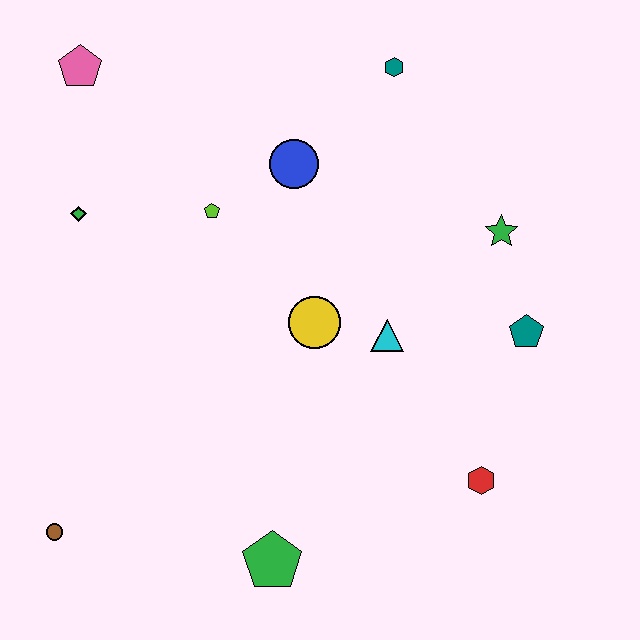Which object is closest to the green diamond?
The lime pentagon is closest to the green diamond.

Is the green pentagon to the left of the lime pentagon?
No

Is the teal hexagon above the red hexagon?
Yes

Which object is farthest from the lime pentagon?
The red hexagon is farthest from the lime pentagon.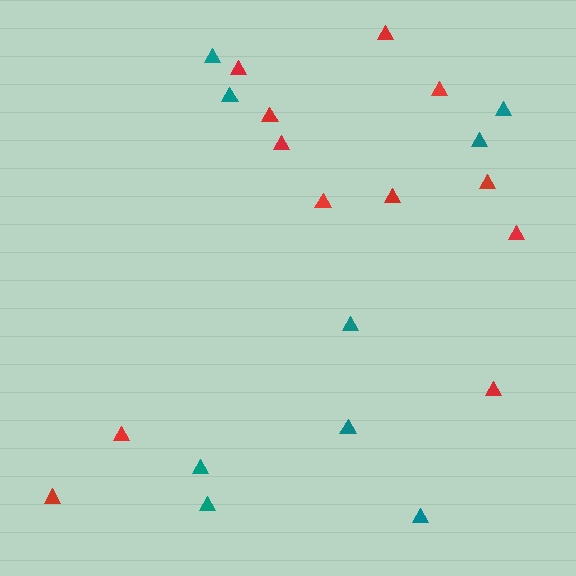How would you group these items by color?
There are 2 groups: one group of red triangles (12) and one group of teal triangles (9).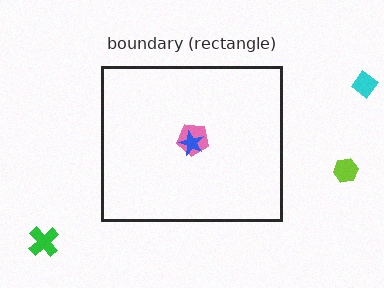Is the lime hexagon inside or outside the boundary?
Outside.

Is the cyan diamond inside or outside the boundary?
Outside.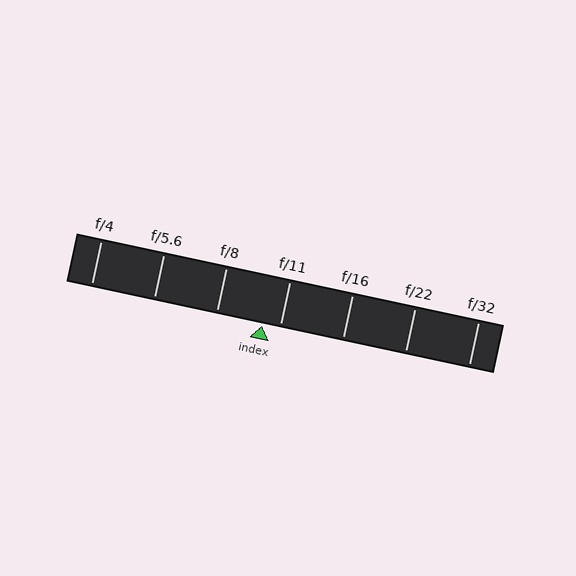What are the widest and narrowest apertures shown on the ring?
The widest aperture shown is f/4 and the narrowest is f/32.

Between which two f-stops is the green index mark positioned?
The index mark is between f/8 and f/11.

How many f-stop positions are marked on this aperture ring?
There are 7 f-stop positions marked.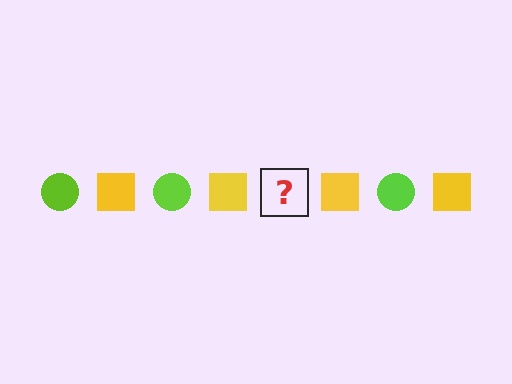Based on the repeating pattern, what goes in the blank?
The blank should be a lime circle.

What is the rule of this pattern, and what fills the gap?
The rule is that the pattern alternates between lime circle and yellow square. The gap should be filled with a lime circle.